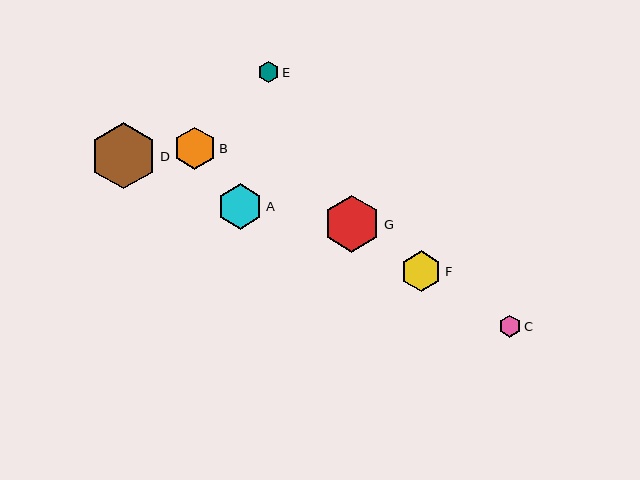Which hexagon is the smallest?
Hexagon E is the smallest with a size of approximately 21 pixels.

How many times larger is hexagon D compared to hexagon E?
Hexagon D is approximately 3.2 times the size of hexagon E.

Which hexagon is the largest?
Hexagon D is the largest with a size of approximately 66 pixels.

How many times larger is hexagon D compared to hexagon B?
Hexagon D is approximately 1.6 times the size of hexagon B.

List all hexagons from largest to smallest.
From largest to smallest: D, G, A, B, F, C, E.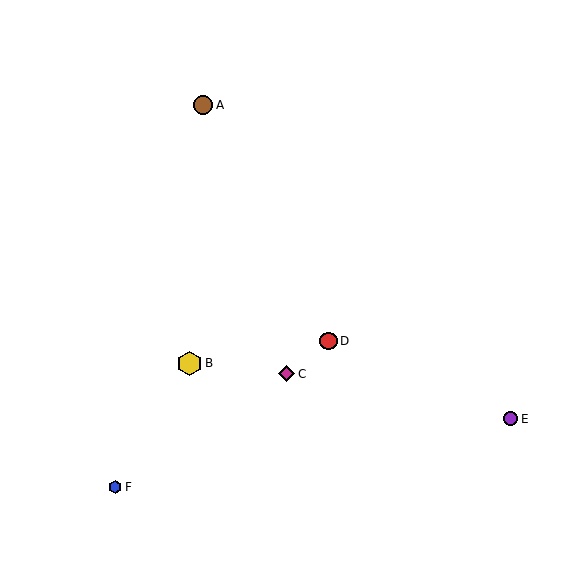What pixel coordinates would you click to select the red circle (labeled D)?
Click at (328, 341) to select the red circle D.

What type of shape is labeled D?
Shape D is a red circle.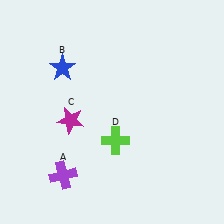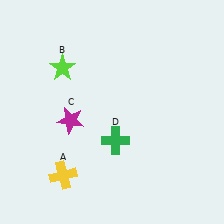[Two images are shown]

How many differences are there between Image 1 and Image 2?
There are 3 differences between the two images.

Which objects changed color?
A changed from purple to yellow. B changed from blue to lime. D changed from lime to green.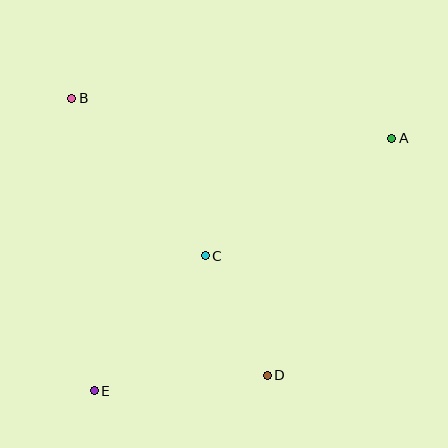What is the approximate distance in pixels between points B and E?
The distance between B and E is approximately 293 pixels.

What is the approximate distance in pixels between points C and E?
The distance between C and E is approximately 175 pixels.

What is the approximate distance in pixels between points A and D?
The distance between A and D is approximately 268 pixels.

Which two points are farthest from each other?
Points A and E are farthest from each other.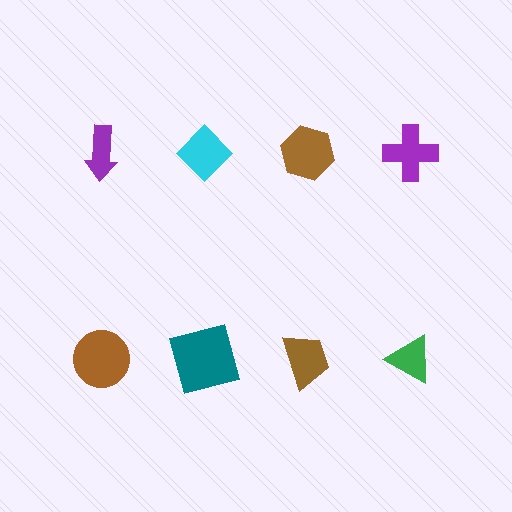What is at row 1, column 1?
A purple arrow.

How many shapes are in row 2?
4 shapes.